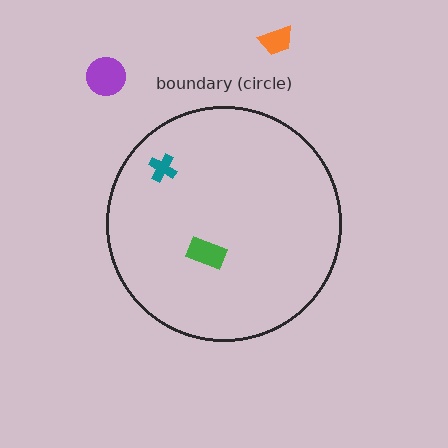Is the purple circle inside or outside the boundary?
Outside.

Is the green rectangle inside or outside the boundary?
Inside.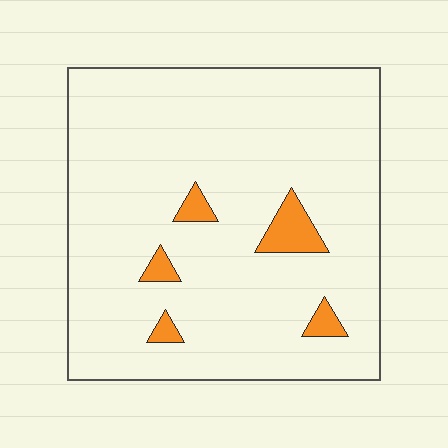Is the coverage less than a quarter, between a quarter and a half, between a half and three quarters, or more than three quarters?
Less than a quarter.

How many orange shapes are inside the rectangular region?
5.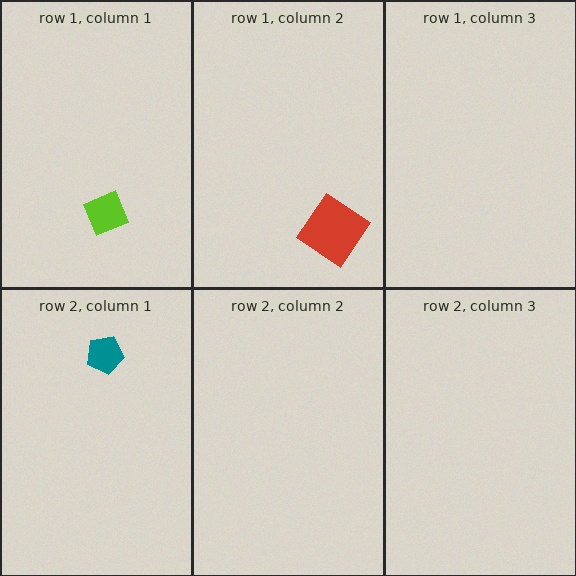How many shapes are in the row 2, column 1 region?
1.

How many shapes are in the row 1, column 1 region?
1.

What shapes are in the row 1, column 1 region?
The lime diamond.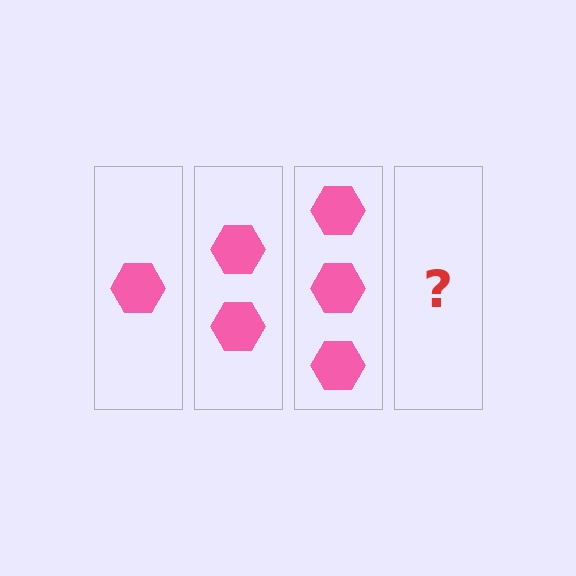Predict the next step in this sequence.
The next step is 4 hexagons.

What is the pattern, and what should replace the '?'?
The pattern is that each step adds one more hexagon. The '?' should be 4 hexagons.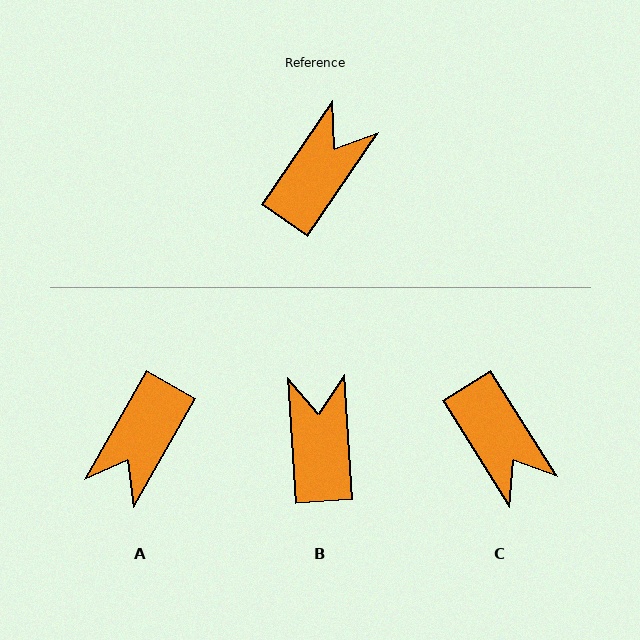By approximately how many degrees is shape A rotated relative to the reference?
Approximately 176 degrees clockwise.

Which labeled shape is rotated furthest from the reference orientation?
A, about 176 degrees away.